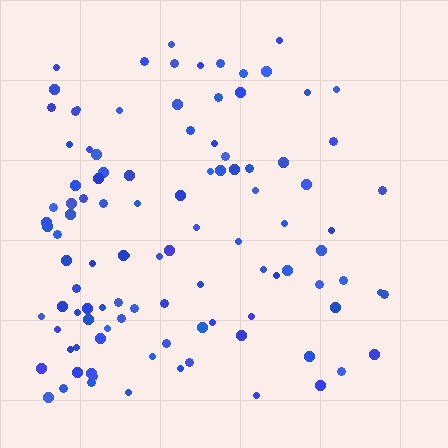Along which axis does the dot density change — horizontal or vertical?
Horizontal.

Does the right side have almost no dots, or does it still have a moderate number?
Still a moderate number, just noticeably fewer than the left.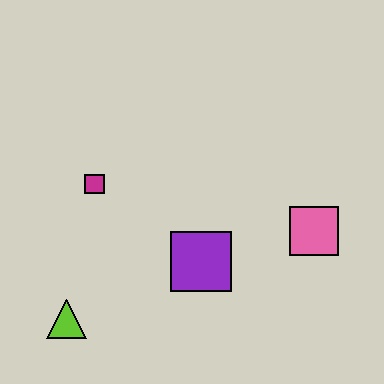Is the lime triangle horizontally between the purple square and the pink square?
No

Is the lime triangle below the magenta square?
Yes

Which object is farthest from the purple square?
The lime triangle is farthest from the purple square.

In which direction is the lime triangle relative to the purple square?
The lime triangle is to the left of the purple square.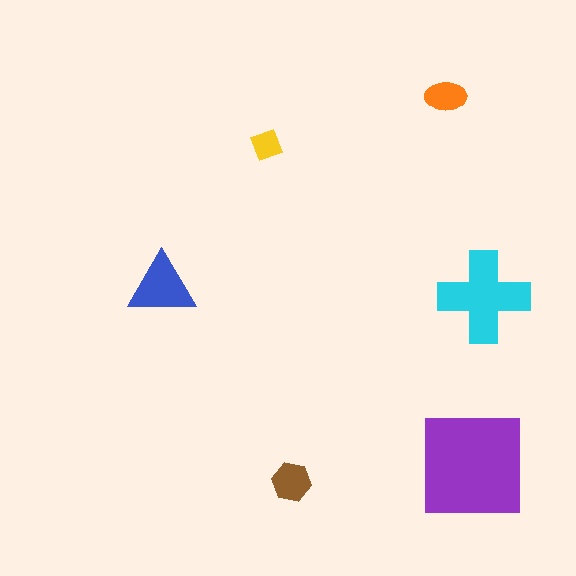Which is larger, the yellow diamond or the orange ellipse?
The orange ellipse.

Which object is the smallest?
The yellow diamond.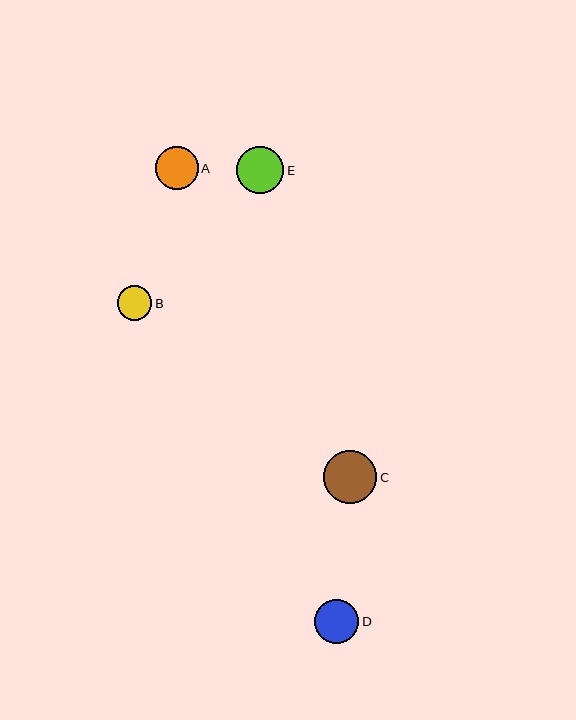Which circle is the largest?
Circle C is the largest with a size of approximately 53 pixels.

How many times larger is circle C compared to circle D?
Circle C is approximately 1.2 times the size of circle D.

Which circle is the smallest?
Circle B is the smallest with a size of approximately 35 pixels.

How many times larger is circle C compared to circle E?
Circle C is approximately 1.1 times the size of circle E.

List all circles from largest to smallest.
From largest to smallest: C, E, D, A, B.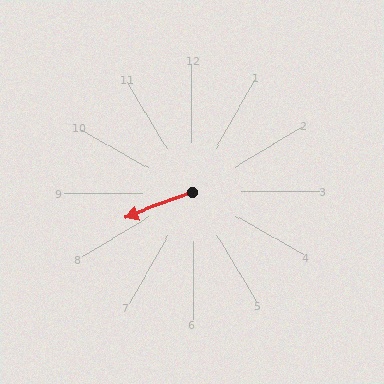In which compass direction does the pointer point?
West.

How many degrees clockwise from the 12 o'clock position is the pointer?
Approximately 250 degrees.